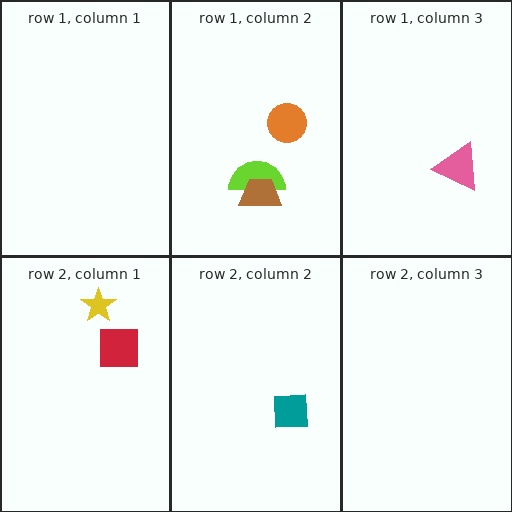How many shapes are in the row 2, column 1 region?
2.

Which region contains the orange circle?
The row 1, column 2 region.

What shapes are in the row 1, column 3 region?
The pink triangle.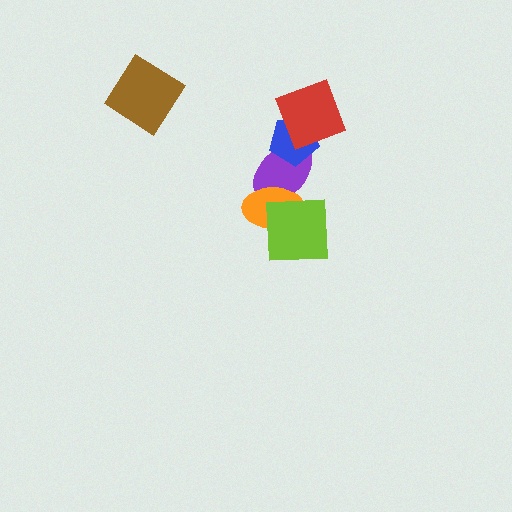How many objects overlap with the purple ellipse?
2 objects overlap with the purple ellipse.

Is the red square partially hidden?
No, no other shape covers it.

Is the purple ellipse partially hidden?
Yes, it is partially covered by another shape.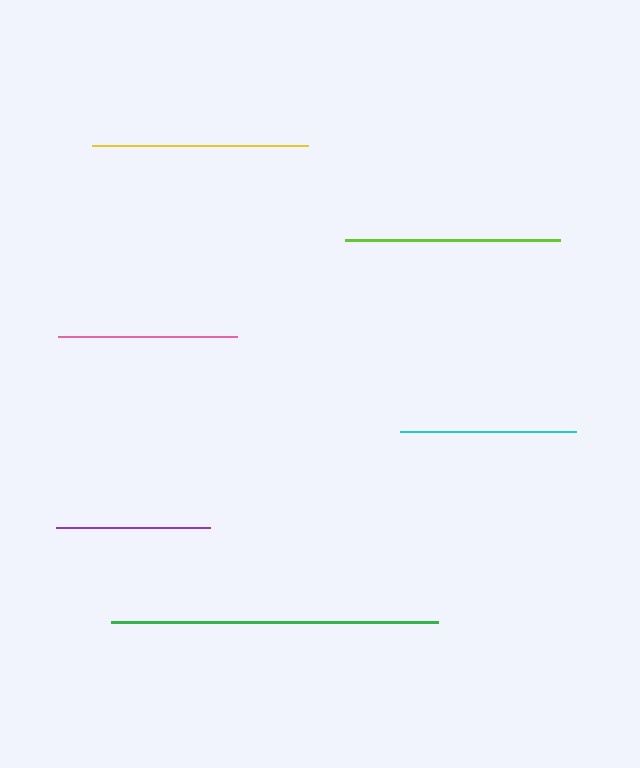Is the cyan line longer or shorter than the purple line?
The cyan line is longer than the purple line.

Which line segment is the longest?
The green line is the longest at approximately 327 pixels.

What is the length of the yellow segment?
The yellow segment is approximately 216 pixels long.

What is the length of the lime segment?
The lime segment is approximately 216 pixels long.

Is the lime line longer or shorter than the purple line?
The lime line is longer than the purple line.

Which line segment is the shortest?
The purple line is the shortest at approximately 155 pixels.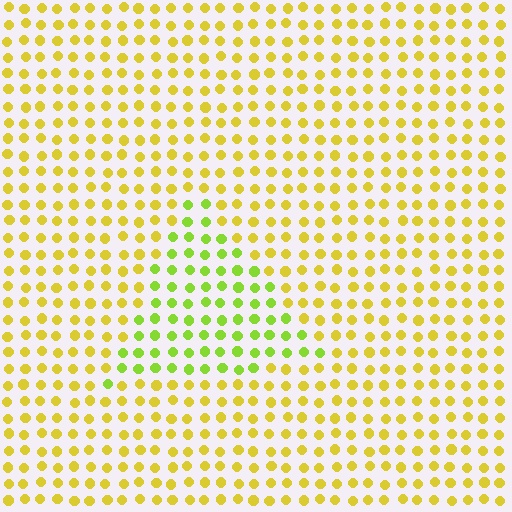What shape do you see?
I see a triangle.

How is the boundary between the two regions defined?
The boundary is defined purely by a slight shift in hue (about 36 degrees). Spacing, size, and orientation are identical on both sides.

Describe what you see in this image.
The image is filled with small yellow elements in a uniform arrangement. A triangle-shaped region is visible where the elements are tinted to a slightly different hue, forming a subtle color boundary.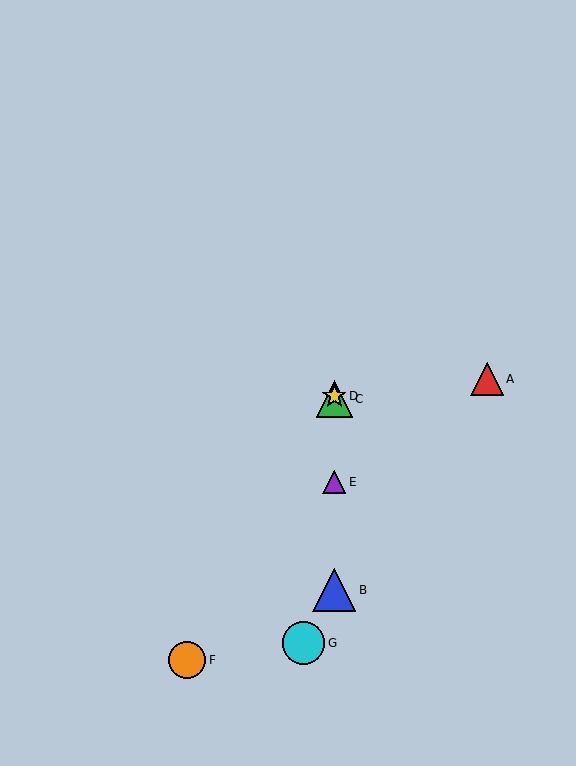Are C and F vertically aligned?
No, C is at x≈334 and F is at x≈187.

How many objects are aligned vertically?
4 objects (B, C, D, E) are aligned vertically.